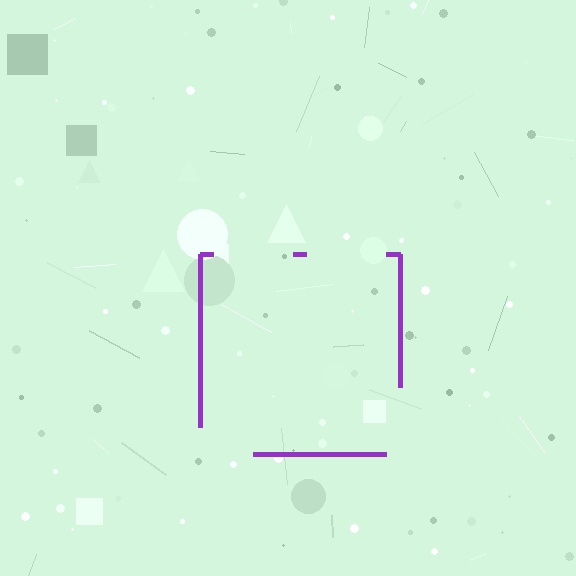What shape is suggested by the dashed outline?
The dashed outline suggests a square.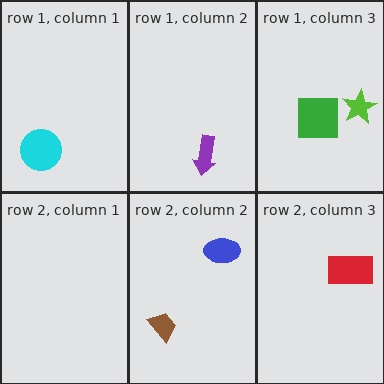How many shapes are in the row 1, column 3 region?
2.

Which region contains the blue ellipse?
The row 2, column 2 region.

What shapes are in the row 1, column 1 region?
The cyan circle.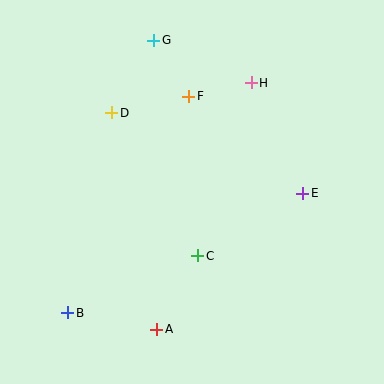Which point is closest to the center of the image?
Point C at (198, 256) is closest to the center.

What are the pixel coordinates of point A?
Point A is at (157, 329).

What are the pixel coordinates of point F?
Point F is at (189, 96).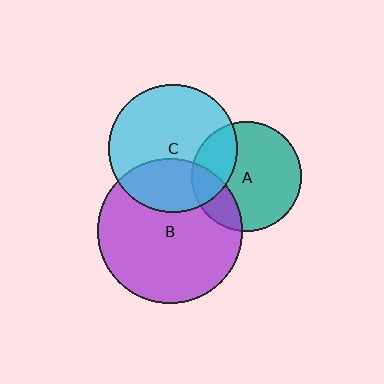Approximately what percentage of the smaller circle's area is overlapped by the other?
Approximately 30%.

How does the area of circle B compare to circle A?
Approximately 1.7 times.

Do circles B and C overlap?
Yes.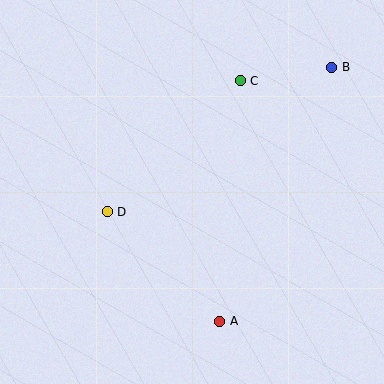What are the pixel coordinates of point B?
Point B is at (332, 67).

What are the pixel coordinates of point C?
Point C is at (240, 81).